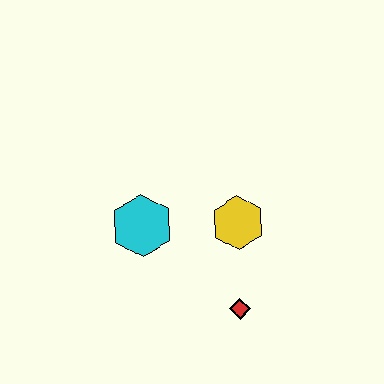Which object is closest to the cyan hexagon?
The yellow hexagon is closest to the cyan hexagon.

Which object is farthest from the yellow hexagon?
The cyan hexagon is farthest from the yellow hexagon.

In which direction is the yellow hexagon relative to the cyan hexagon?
The yellow hexagon is to the right of the cyan hexagon.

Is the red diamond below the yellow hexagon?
Yes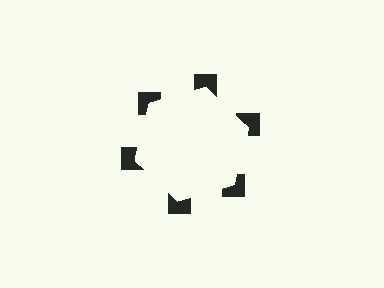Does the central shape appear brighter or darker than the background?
It typically appears slightly brighter than the background, even though no actual brightness change is drawn.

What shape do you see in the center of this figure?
An illusory hexagon — its edges are inferred from the aligned wedge cuts in the notched squares, not physically drawn.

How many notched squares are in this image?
There are 6 — one at each vertex of the illusory hexagon.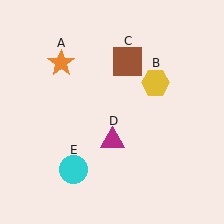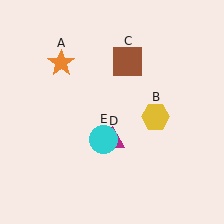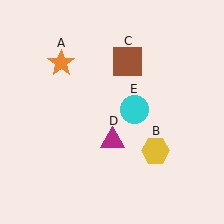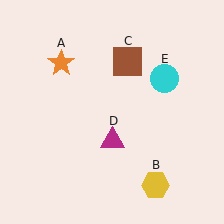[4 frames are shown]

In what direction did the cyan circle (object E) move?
The cyan circle (object E) moved up and to the right.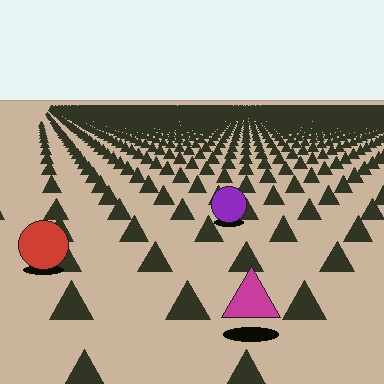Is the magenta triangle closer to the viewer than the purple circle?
Yes. The magenta triangle is closer — you can tell from the texture gradient: the ground texture is coarser near it.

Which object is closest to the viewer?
The magenta triangle is closest. The texture marks near it are larger and more spread out.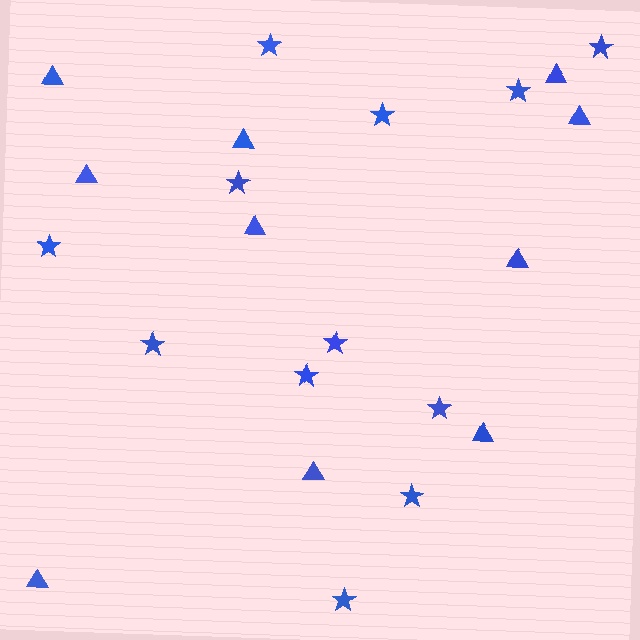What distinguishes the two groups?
There are 2 groups: one group of triangles (10) and one group of stars (12).